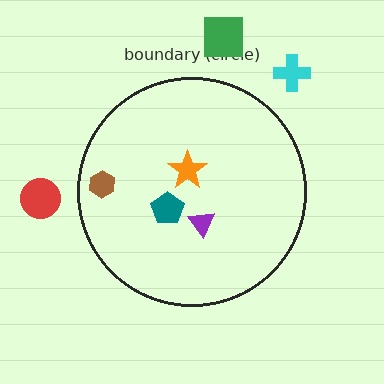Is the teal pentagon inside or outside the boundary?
Inside.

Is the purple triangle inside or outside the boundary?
Inside.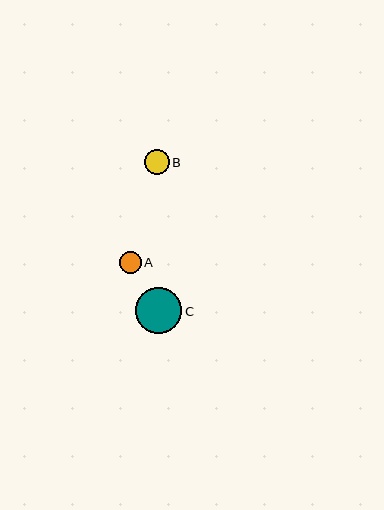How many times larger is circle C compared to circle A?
Circle C is approximately 2.1 times the size of circle A.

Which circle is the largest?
Circle C is the largest with a size of approximately 46 pixels.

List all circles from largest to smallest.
From largest to smallest: C, B, A.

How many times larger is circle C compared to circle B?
Circle C is approximately 1.9 times the size of circle B.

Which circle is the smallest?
Circle A is the smallest with a size of approximately 22 pixels.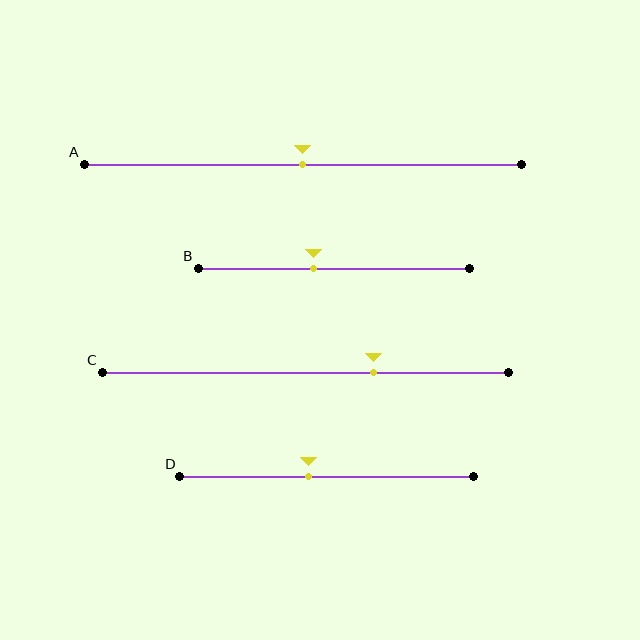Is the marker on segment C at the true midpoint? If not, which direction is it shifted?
No, the marker on segment C is shifted to the right by about 17% of the segment length.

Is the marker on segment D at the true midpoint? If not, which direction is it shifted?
No, the marker on segment D is shifted to the left by about 6% of the segment length.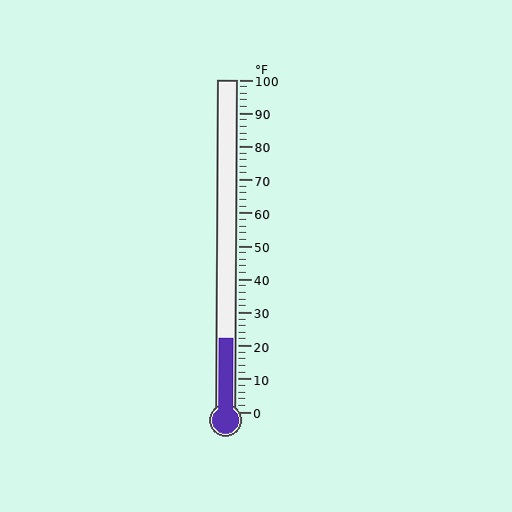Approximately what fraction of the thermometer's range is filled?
The thermometer is filled to approximately 20% of its range.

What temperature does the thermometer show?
The thermometer shows approximately 22°F.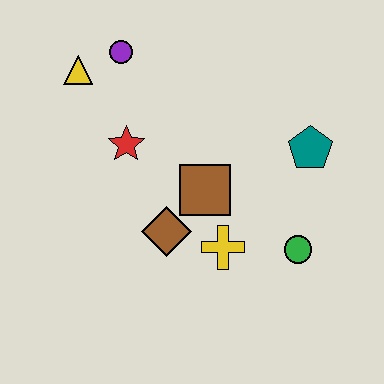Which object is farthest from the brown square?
The yellow triangle is farthest from the brown square.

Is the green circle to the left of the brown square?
No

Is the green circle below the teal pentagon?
Yes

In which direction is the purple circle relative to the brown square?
The purple circle is above the brown square.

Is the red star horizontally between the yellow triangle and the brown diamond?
Yes